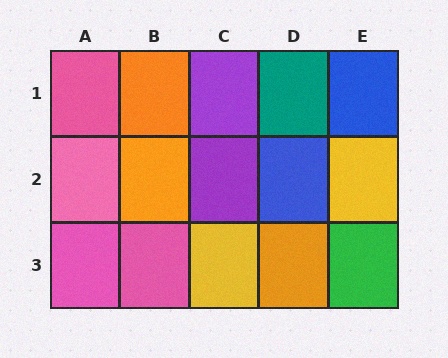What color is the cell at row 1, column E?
Blue.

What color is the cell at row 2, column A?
Pink.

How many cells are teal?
1 cell is teal.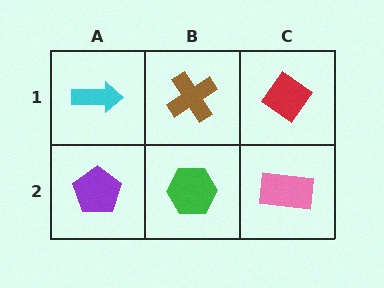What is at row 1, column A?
A cyan arrow.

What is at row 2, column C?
A pink rectangle.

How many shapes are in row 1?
3 shapes.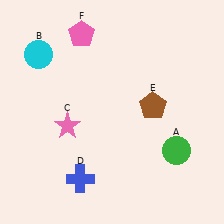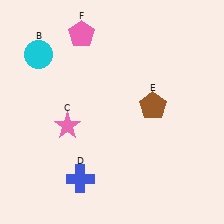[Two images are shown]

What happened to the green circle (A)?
The green circle (A) was removed in Image 2. It was in the bottom-right area of Image 1.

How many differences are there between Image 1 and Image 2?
There is 1 difference between the two images.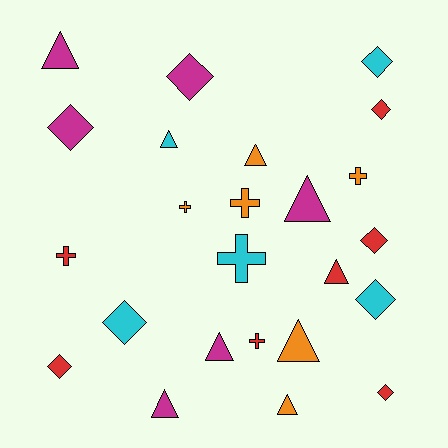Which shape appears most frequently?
Diamond, with 9 objects.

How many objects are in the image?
There are 24 objects.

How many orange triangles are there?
There are 3 orange triangles.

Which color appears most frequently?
Red, with 7 objects.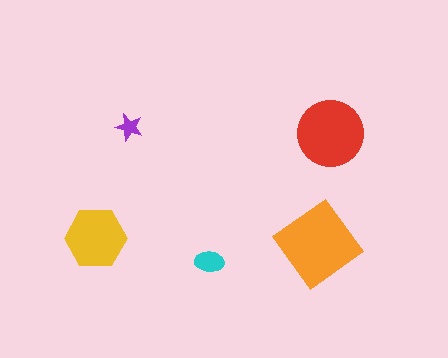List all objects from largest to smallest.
The orange diamond, the red circle, the yellow hexagon, the cyan ellipse, the purple star.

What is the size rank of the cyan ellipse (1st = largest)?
4th.